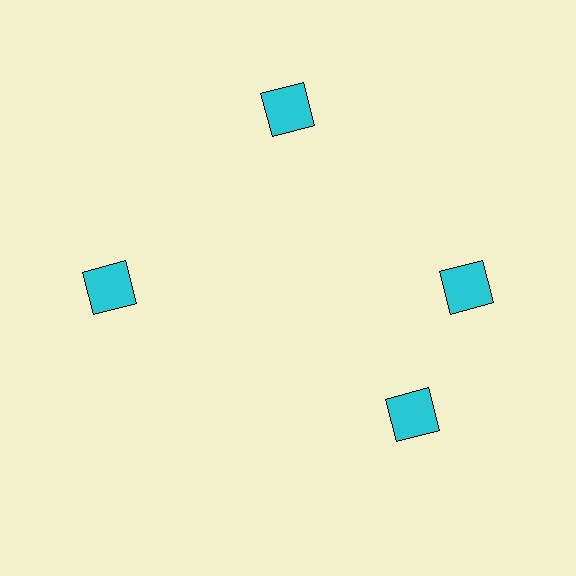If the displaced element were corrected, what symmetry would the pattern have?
It would have 4-fold rotational symmetry — the pattern would map onto itself every 90 degrees.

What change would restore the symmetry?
The symmetry would be restored by rotating it back into even spacing with its neighbors so that all 4 squares sit at equal angles and equal distance from the center.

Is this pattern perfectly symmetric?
No. The 4 cyan squares are arranged in a ring, but one element near the 6 o'clock position is rotated out of alignment along the ring, breaking the 4-fold rotational symmetry.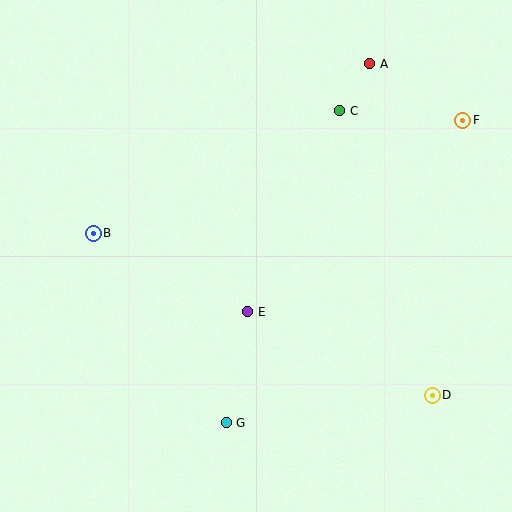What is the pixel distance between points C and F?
The distance between C and F is 124 pixels.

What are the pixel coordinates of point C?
Point C is at (340, 111).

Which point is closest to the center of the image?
Point E at (248, 312) is closest to the center.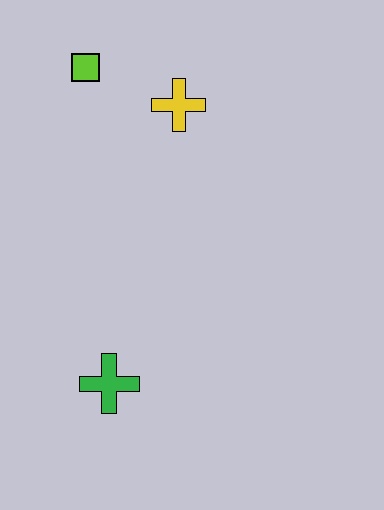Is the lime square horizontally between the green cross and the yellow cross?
No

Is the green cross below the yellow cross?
Yes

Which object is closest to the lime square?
The yellow cross is closest to the lime square.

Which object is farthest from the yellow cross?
The green cross is farthest from the yellow cross.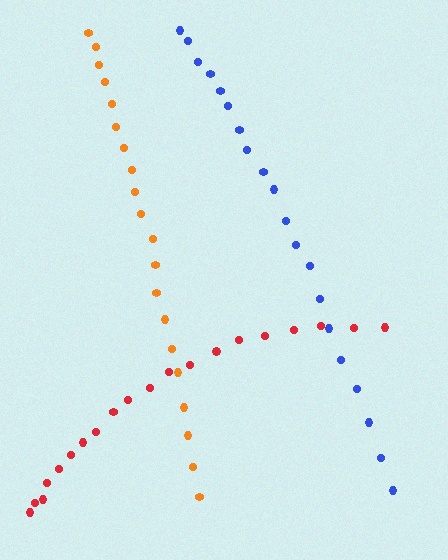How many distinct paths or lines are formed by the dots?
There are 3 distinct paths.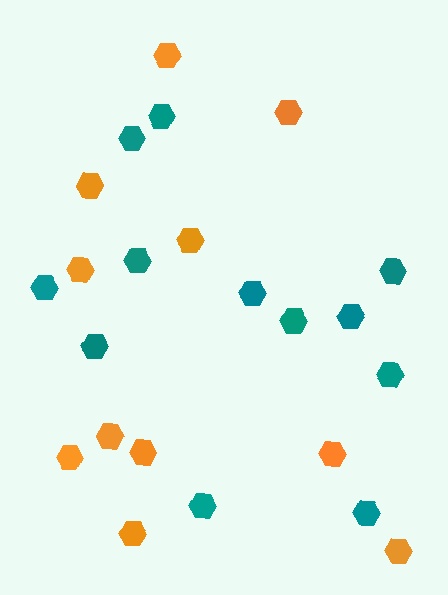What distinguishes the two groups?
There are 2 groups: one group of orange hexagons (11) and one group of teal hexagons (12).